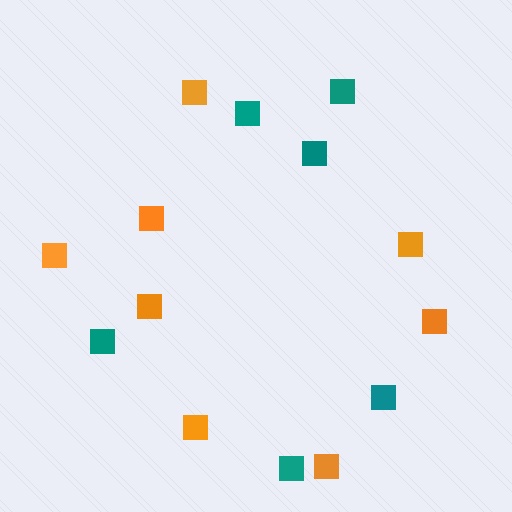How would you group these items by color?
There are 2 groups: one group of orange squares (8) and one group of teal squares (6).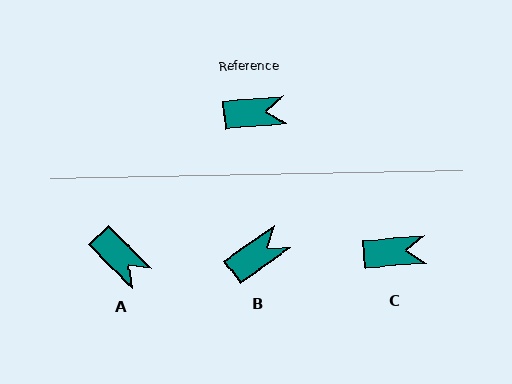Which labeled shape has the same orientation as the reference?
C.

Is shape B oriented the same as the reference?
No, it is off by about 30 degrees.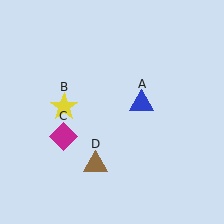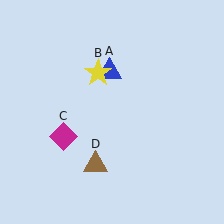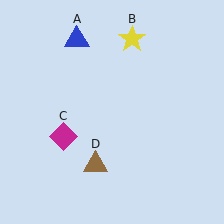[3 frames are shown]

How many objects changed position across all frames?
2 objects changed position: blue triangle (object A), yellow star (object B).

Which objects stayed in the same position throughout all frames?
Magenta diamond (object C) and brown triangle (object D) remained stationary.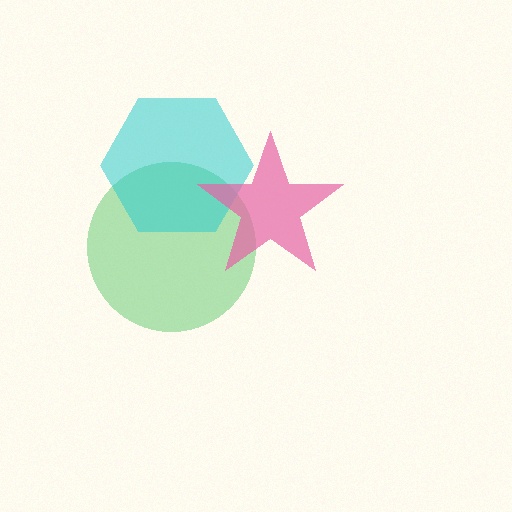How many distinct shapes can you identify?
There are 3 distinct shapes: a green circle, a cyan hexagon, a pink star.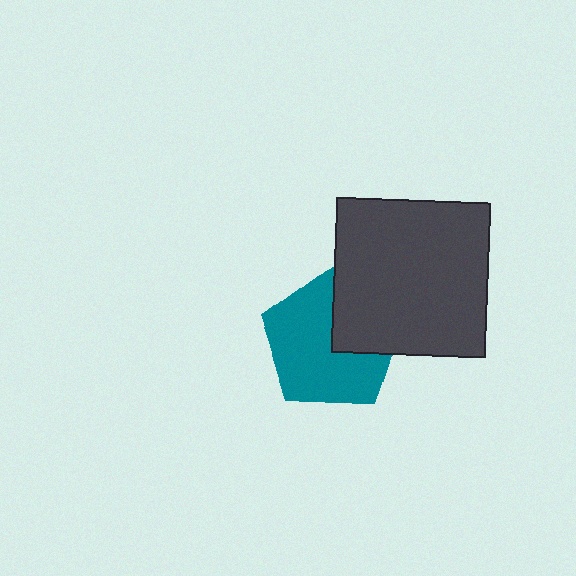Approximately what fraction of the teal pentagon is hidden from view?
Roughly 32% of the teal pentagon is hidden behind the dark gray square.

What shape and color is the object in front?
The object in front is a dark gray square.